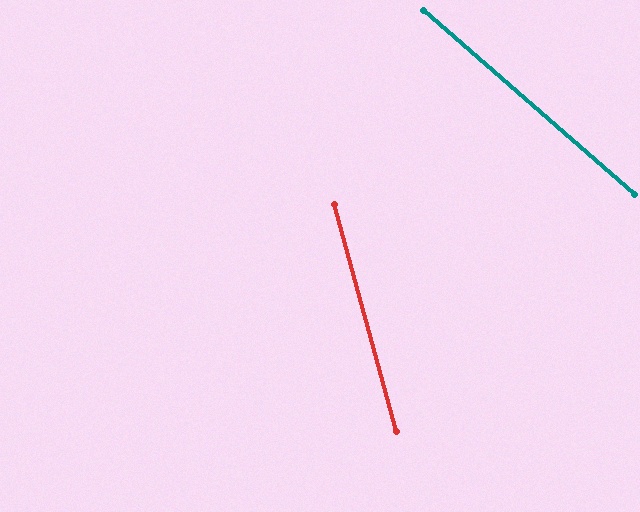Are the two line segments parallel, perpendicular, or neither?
Neither parallel nor perpendicular — they differ by about 33°.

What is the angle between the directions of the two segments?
Approximately 33 degrees.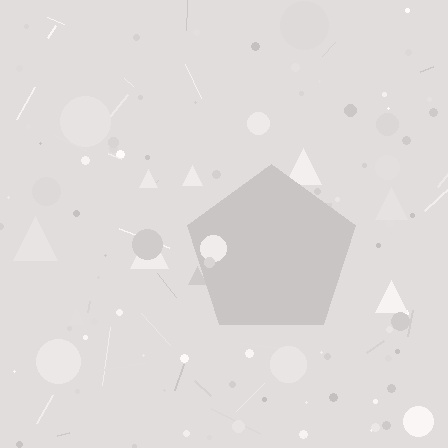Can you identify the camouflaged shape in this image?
The camouflaged shape is a pentagon.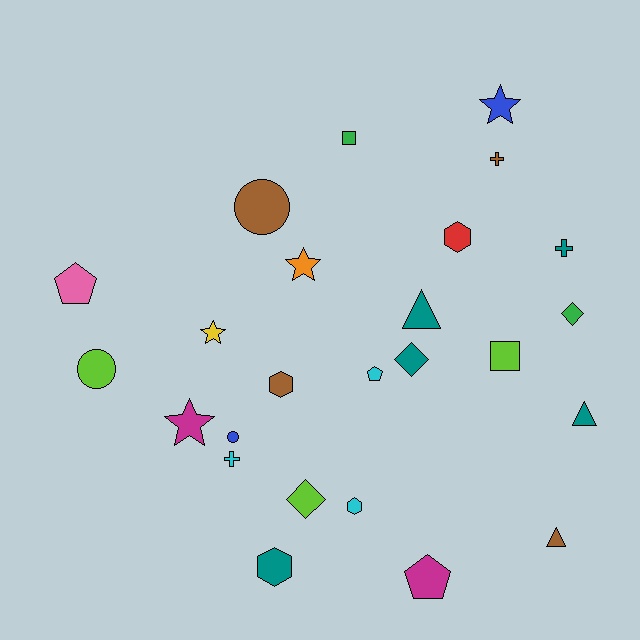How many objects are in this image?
There are 25 objects.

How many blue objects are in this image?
There are 2 blue objects.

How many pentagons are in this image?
There are 3 pentagons.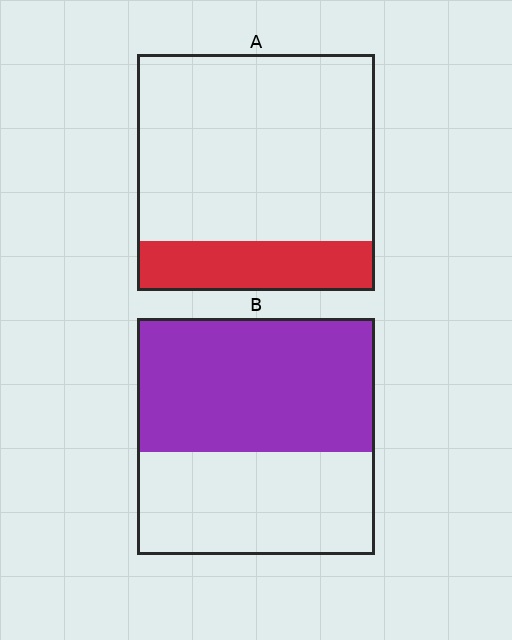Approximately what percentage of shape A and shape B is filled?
A is approximately 20% and B is approximately 55%.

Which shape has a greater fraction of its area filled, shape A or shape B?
Shape B.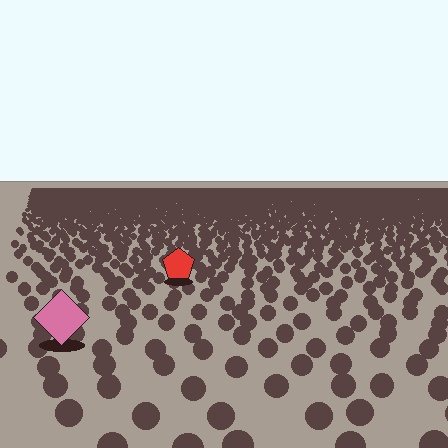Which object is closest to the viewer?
The pink diamond is closest. The texture marks near it are larger and more spread out.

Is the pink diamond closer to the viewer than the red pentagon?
Yes. The pink diamond is closer — you can tell from the texture gradient: the ground texture is coarser near it.